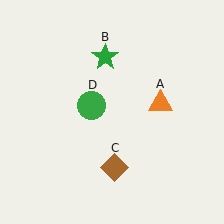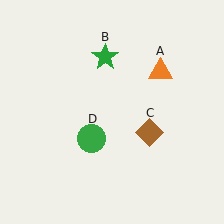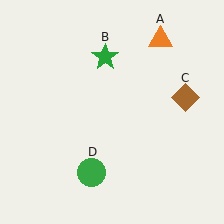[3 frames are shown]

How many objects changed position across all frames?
3 objects changed position: orange triangle (object A), brown diamond (object C), green circle (object D).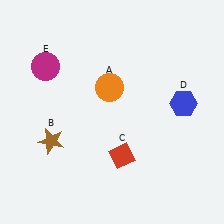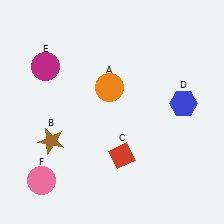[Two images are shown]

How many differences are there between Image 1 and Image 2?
There is 1 difference between the two images.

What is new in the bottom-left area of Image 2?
A pink circle (F) was added in the bottom-left area of Image 2.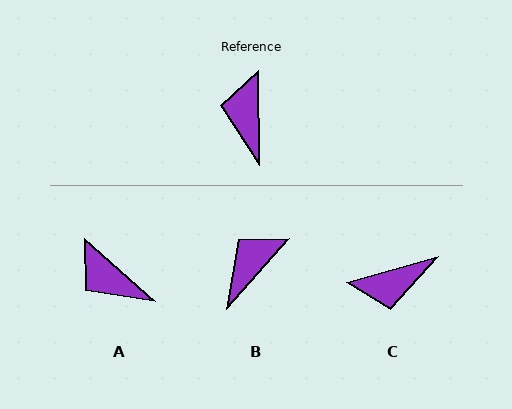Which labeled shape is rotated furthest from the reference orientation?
C, about 105 degrees away.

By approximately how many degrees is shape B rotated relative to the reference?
Approximately 42 degrees clockwise.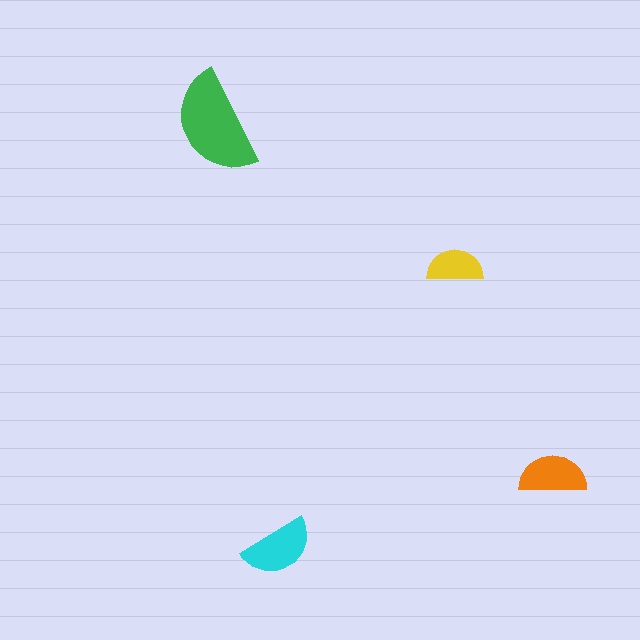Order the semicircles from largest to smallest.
the green one, the cyan one, the orange one, the yellow one.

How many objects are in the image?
There are 4 objects in the image.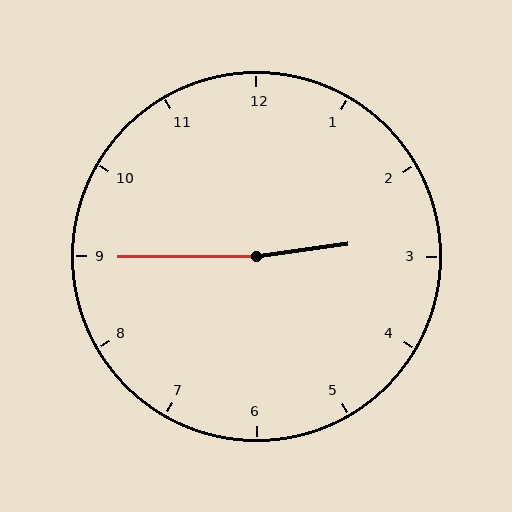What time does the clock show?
2:45.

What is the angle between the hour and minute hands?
Approximately 172 degrees.